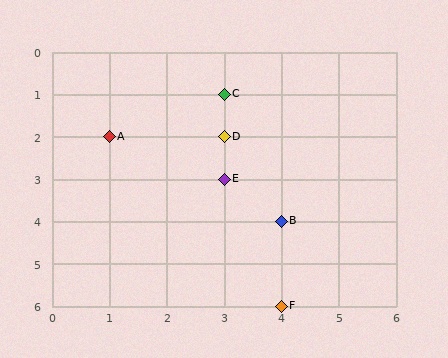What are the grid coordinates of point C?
Point C is at grid coordinates (3, 1).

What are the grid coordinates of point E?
Point E is at grid coordinates (3, 3).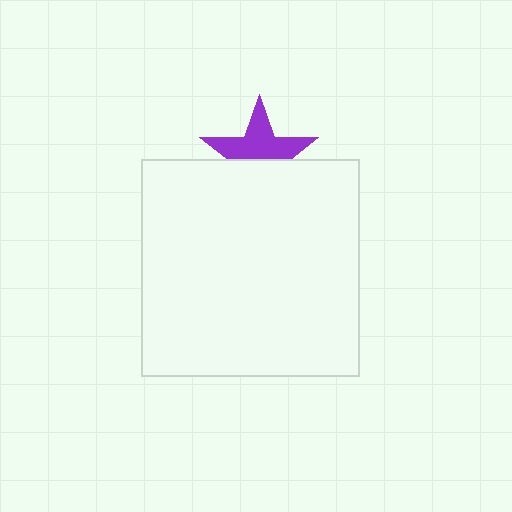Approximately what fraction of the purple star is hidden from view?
Roughly 43% of the purple star is hidden behind the white rectangle.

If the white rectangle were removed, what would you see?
You would see the complete purple star.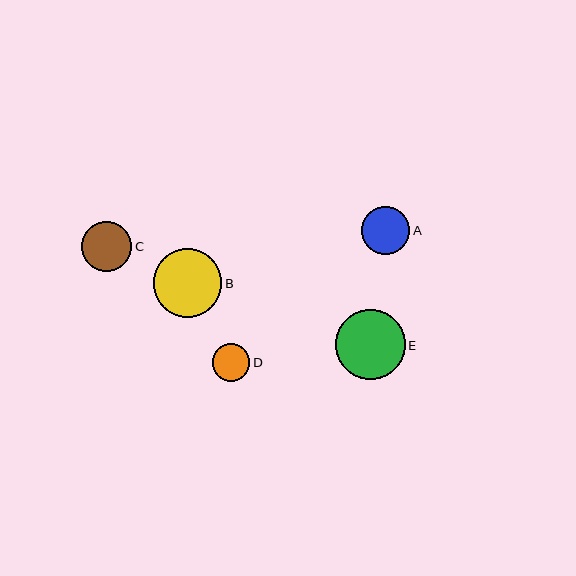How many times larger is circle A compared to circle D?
Circle A is approximately 1.3 times the size of circle D.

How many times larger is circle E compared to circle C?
Circle E is approximately 1.4 times the size of circle C.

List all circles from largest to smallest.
From largest to smallest: E, B, C, A, D.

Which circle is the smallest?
Circle D is the smallest with a size of approximately 37 pixels.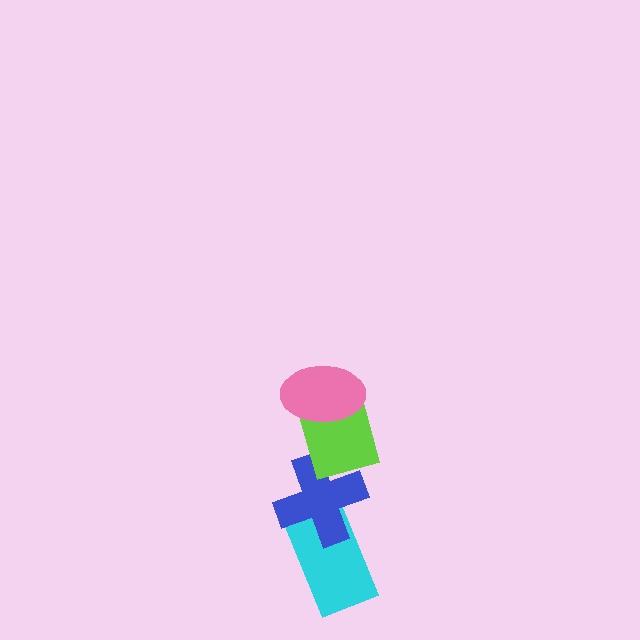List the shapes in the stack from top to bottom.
From top to bottom: the pink ellipse, the lime diamond, the blue cross, the cyan rectangle.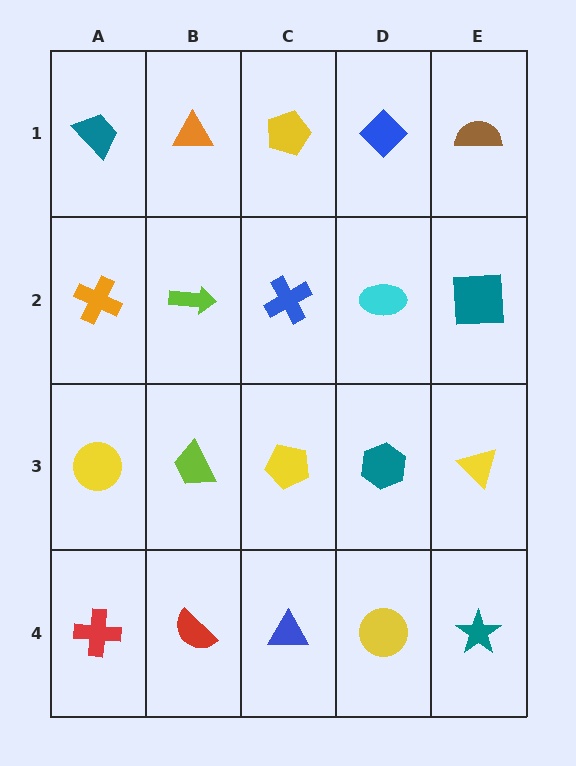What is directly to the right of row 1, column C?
A blue diamond.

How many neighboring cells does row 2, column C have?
4.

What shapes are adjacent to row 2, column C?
A yellow pentagon (row 1, column C), a yellow pentagon (row 3, column C), a lime arrow (row 2, column B), a cyan ellipse (row 2, column D).